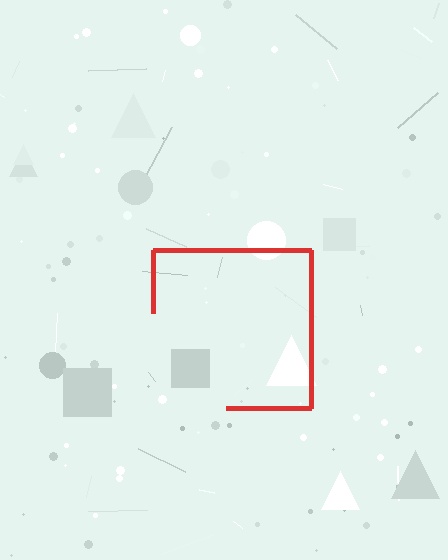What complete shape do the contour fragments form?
The contour fragments form a square.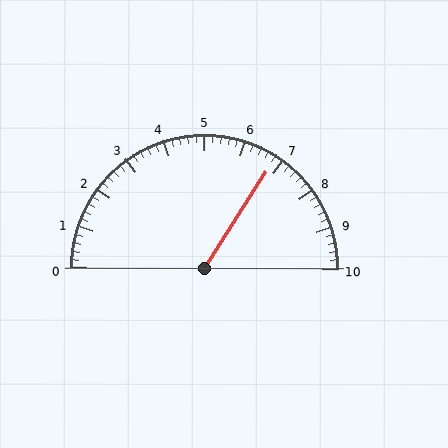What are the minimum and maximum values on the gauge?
The gauge ranges from 0 to 10.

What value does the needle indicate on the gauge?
The needle indicates approximately 6.8.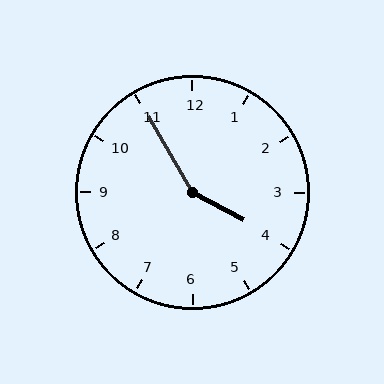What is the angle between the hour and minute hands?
Approximately 148 degrees.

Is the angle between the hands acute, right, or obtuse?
It is obtuse.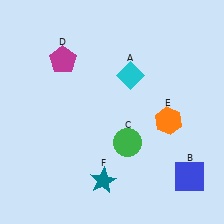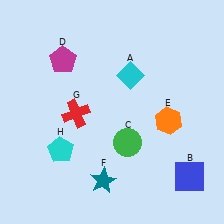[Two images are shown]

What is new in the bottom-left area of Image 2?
A cyan pentagon (H) was added in the bottom-left area of Image 2.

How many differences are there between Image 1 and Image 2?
There are 2 differences between the two images.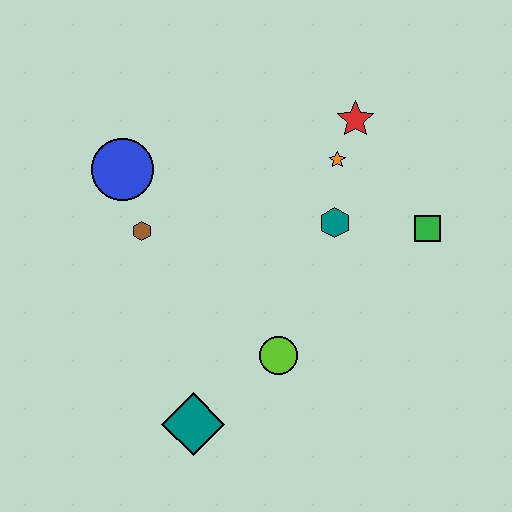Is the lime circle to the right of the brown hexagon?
Yes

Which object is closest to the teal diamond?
The lime circle is closest to the teal diamond.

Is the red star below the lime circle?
No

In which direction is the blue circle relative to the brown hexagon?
The blue circle is above the brown hexagon.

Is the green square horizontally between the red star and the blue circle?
No